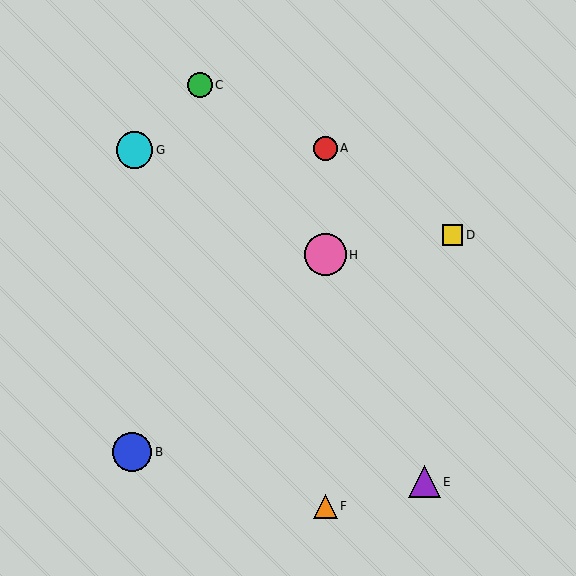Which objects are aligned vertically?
Objects A, F, H are aligned vertically.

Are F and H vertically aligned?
Yes, both are at x≈325.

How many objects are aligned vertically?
3 objects (A, F, H) are aligned vertically.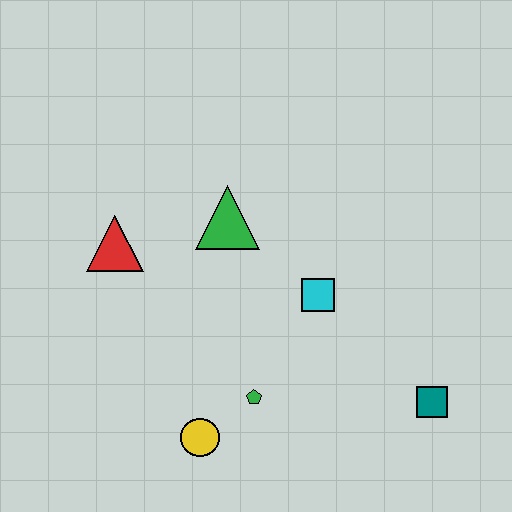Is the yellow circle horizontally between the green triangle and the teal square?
No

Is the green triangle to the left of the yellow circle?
No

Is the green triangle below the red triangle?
No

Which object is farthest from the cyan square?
The red triangle is farthest from the cyan square.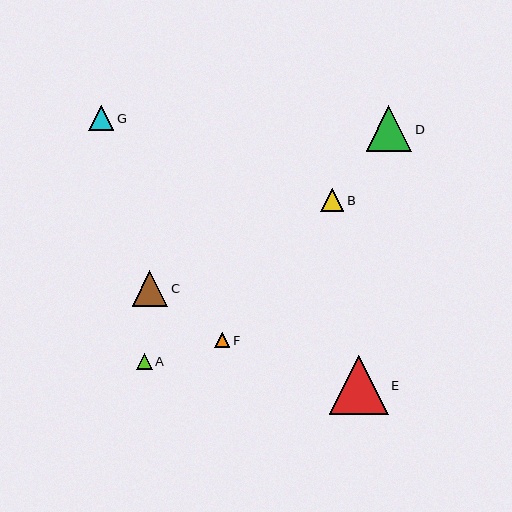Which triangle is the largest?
Triangle E is the largest with a size of approximately 59 pixels.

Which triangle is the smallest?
Triangle F is the smallest with a size of approximately 15 pixels.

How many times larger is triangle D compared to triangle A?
Triangle D is approximately 2.9 times the size of triangle A.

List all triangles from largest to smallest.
From largest to smallest: E, D, C, G, B, A, F.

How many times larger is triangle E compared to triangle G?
Triangle E is approximately 2.4 times the size of triangle G.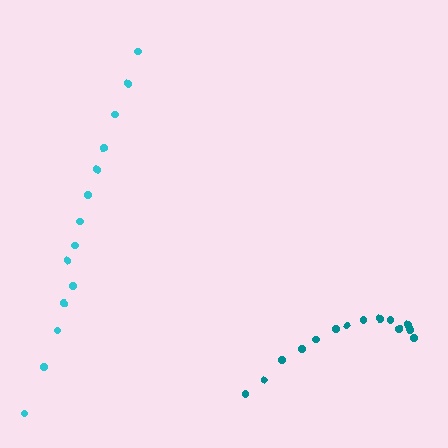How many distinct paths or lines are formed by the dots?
There are 2 distinct paths.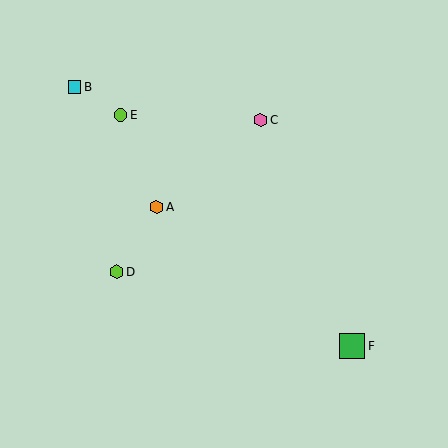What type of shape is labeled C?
Shape C is a pink hexagon.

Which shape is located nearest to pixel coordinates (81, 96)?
The cyan square (labeled B) at (75, 87) is nearest to that location.